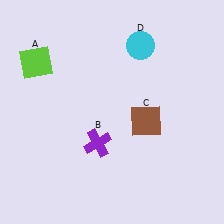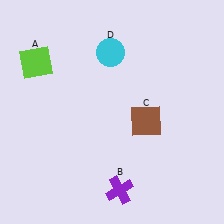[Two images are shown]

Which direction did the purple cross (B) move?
The purple cross (B) moved down.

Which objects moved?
The objects that moved are: the purple cross (B), the cyan circle (D).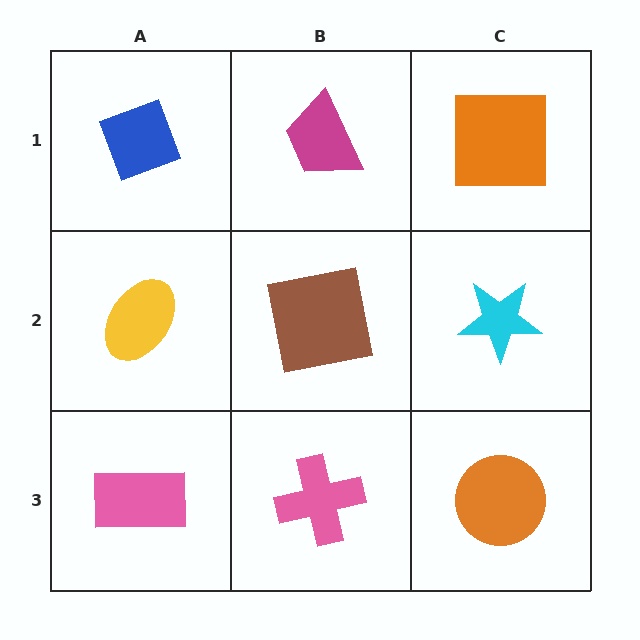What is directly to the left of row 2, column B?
A yellow ellipse.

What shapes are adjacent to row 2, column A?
A blue diamond (row 1, column A), a pink rectangle (row 3, column A), a brown square (row 2, column B).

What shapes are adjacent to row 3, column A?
A yellow ellipse (row 2, column A), a pink cross (row 3, column B).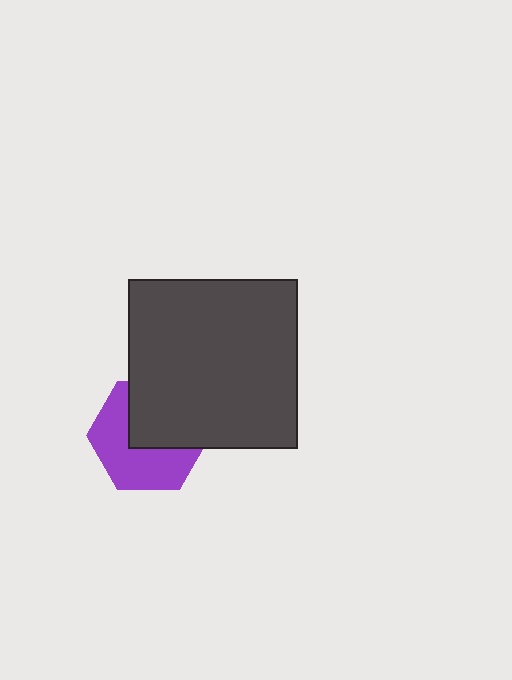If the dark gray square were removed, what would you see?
You would see the complete purple hexagon.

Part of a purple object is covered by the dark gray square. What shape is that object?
It is a hexagon.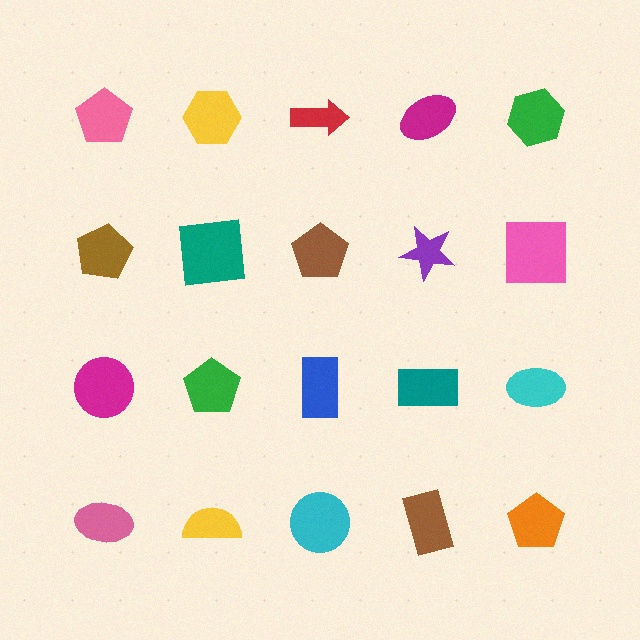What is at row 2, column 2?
A teal square.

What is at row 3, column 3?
A blue rectangle.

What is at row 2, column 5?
A pink square.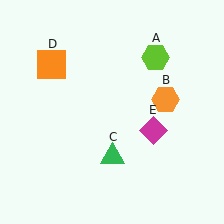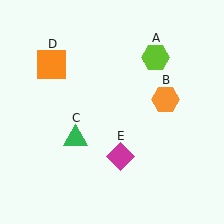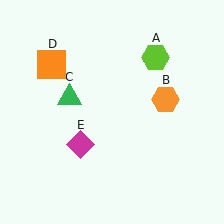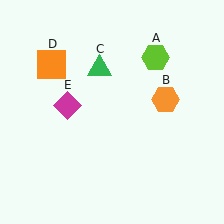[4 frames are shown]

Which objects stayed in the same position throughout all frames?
Lime hexagon (object A) and orange hexagon (object B) and orange square (object D) remained stationary.